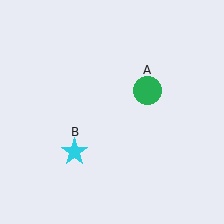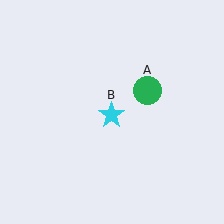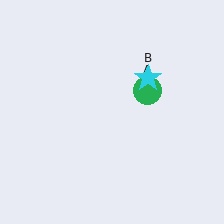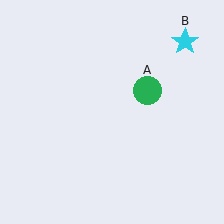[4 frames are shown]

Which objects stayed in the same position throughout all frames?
Green circle (object A) remained stationary.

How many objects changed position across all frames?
1 object changed position: cyan star (object B).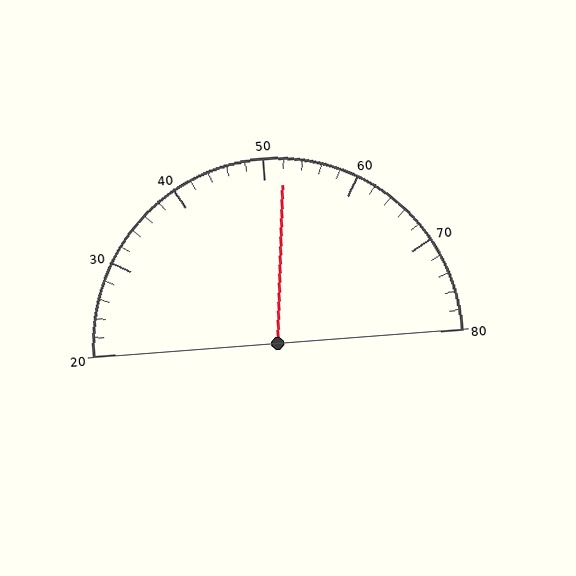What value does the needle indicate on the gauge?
The needle indicates approximately 52.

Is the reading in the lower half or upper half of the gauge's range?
The reading is in the upper half of the range (20 to 80).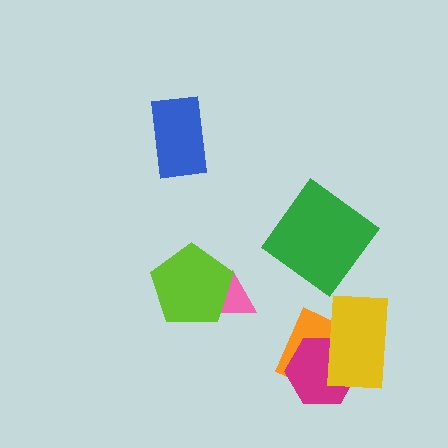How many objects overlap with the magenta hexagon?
2 objects overlap with the magenta hexagon.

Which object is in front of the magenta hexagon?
The yellow rectangle is in front of the magenta hexagon.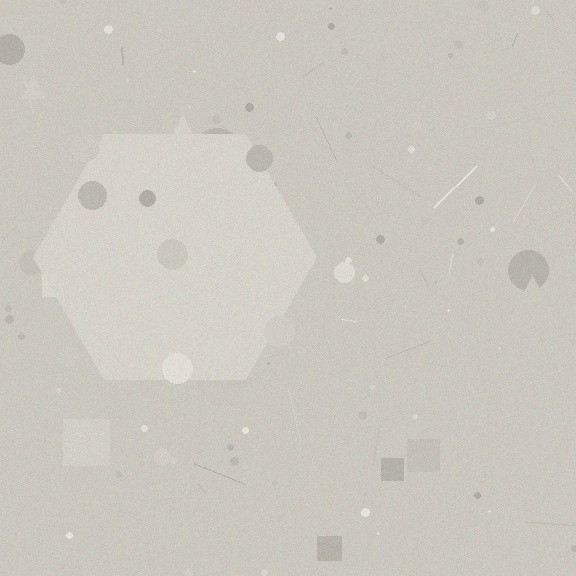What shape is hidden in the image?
A hexagon is hidden in the image.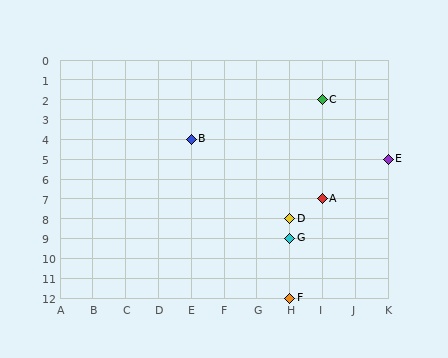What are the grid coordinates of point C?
Point C is at grid coordinates (I, 2).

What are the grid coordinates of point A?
Point A is at grid coordinates (I, 7).